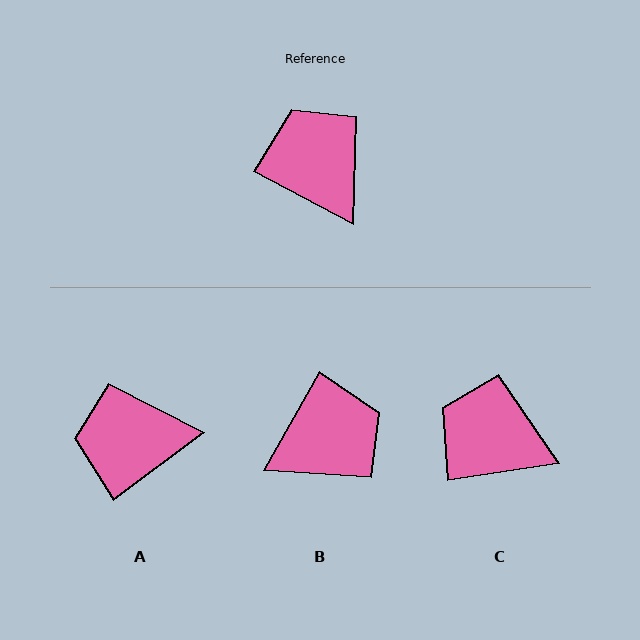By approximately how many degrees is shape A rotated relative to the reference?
Approximately 64 degrees counter-clockwise.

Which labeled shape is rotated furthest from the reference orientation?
B, about 92 degrees away.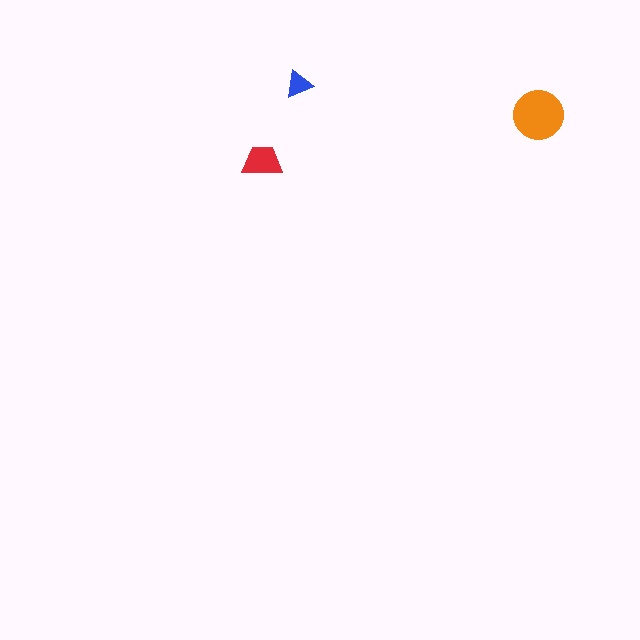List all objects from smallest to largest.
The blue triangle, the red trapezoid, the orange circle.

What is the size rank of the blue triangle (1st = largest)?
3rd.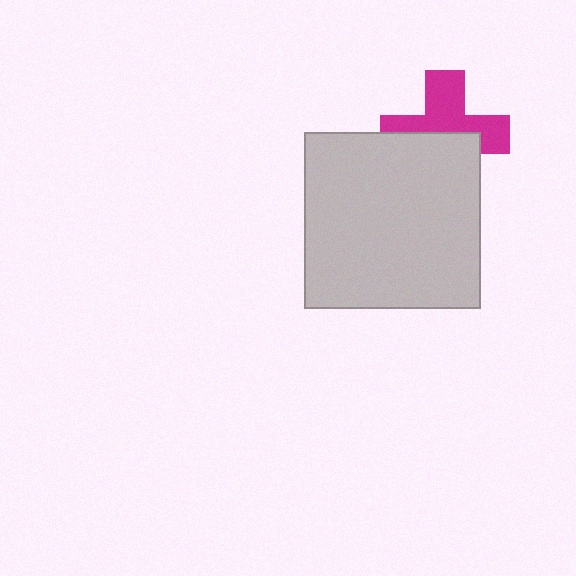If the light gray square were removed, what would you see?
You would see the complete magenta cross.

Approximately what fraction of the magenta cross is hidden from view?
Roughly 47% of the magenta cross is hidden behind the light gray square.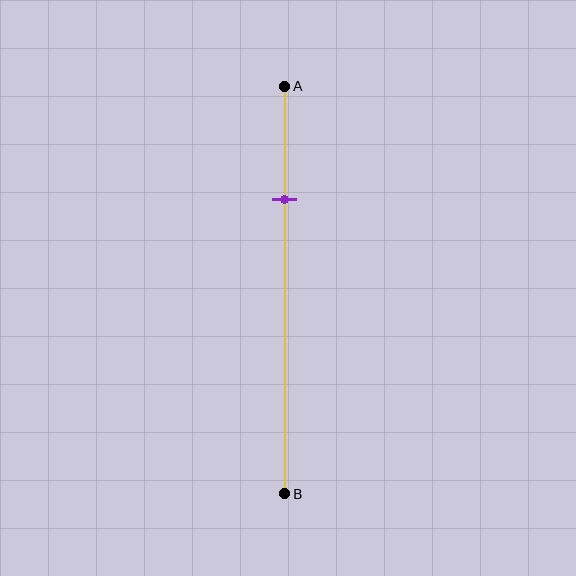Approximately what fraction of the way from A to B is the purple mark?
The purple mark is approximately 30% of the way from A to B.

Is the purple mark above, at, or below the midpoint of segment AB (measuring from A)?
The purple mark is above the midpoint of segment AB.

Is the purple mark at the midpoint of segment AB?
No, the mark is at about 30% from A, not at the 50% midpoint.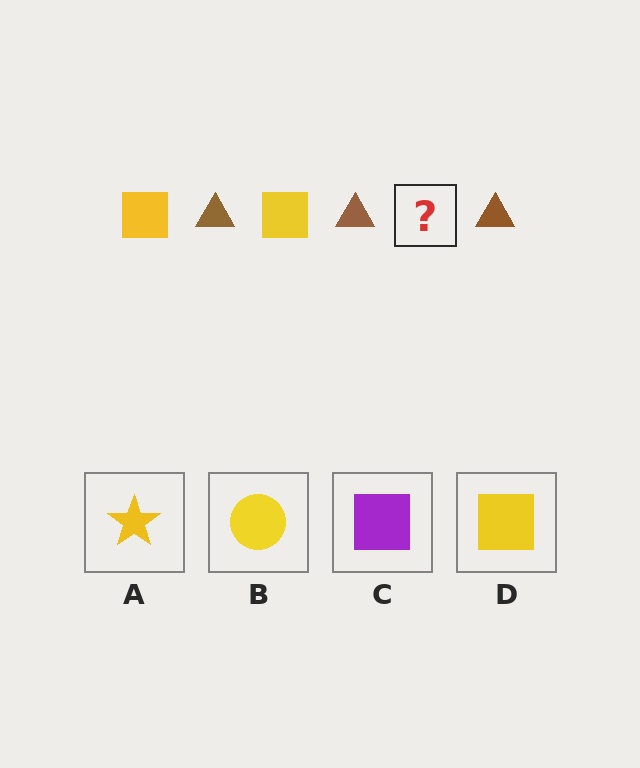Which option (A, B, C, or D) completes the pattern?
D.